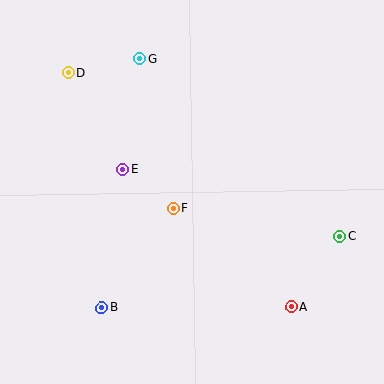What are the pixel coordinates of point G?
Point G is at (139, 58).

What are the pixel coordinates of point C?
Point C is at (339, 236).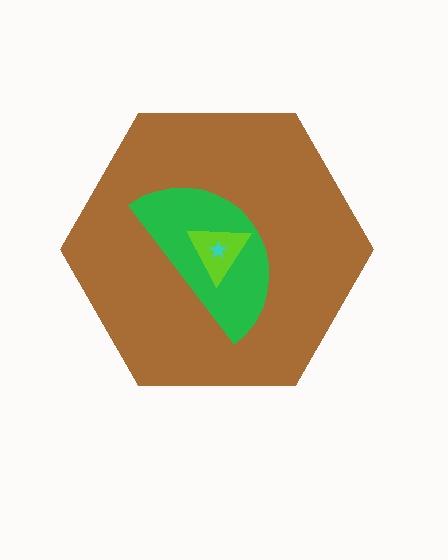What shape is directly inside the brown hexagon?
The green semicircle.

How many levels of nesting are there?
4.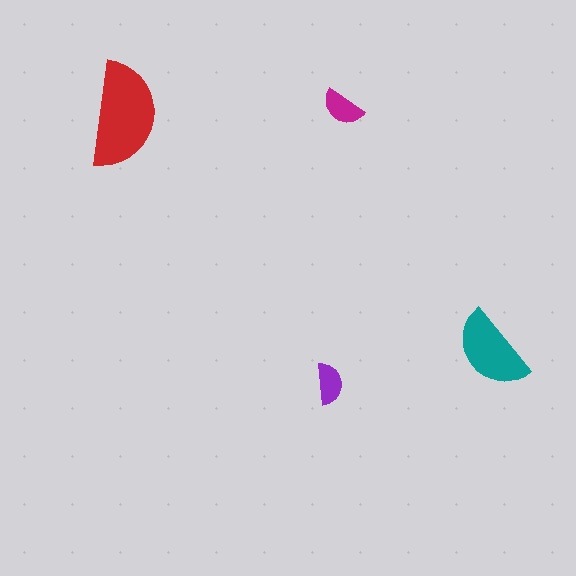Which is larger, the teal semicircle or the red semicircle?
The red one.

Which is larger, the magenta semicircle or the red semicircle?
The red one.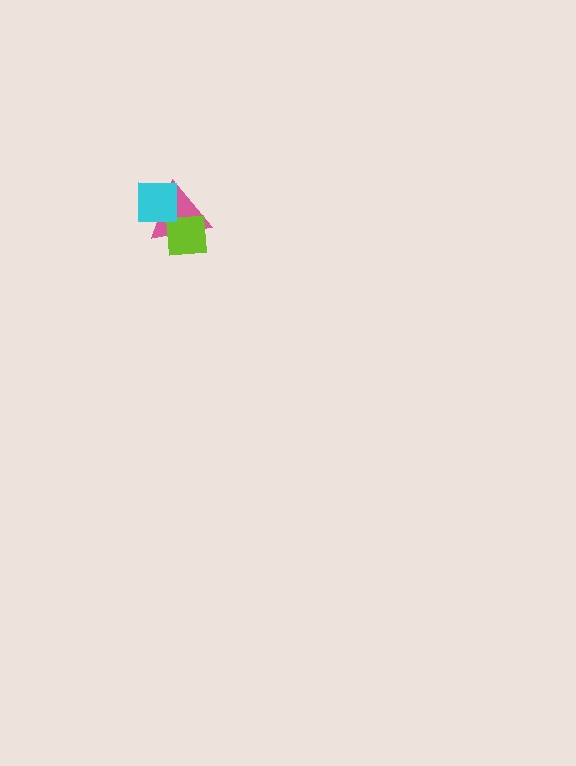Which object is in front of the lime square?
The cyan square is in front of the lime square.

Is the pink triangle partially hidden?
Yes, it is partially covered by another shape.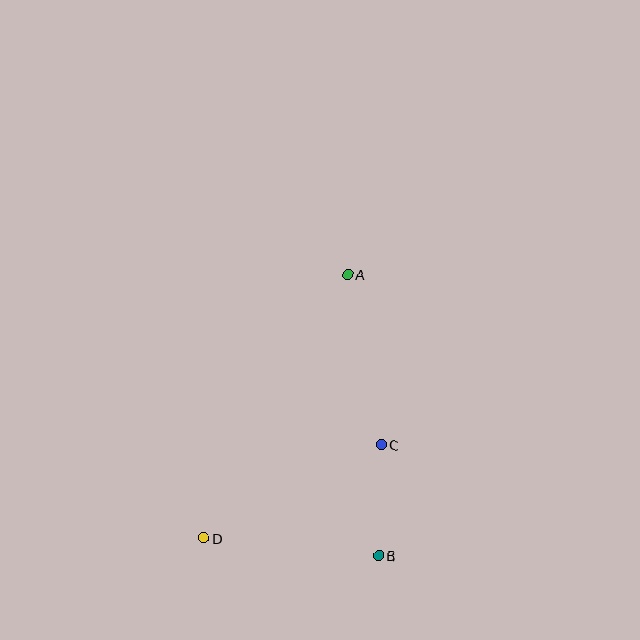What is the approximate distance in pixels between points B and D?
The distance between B and D is approximately 176 pixels.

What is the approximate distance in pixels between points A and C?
The distance between A and C is approximately 173 pixels.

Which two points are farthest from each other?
Points A and D are farthest from each other.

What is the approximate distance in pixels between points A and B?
The distance between A and B is approximately 283 pixels.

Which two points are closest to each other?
Points B and C are closest to each other.